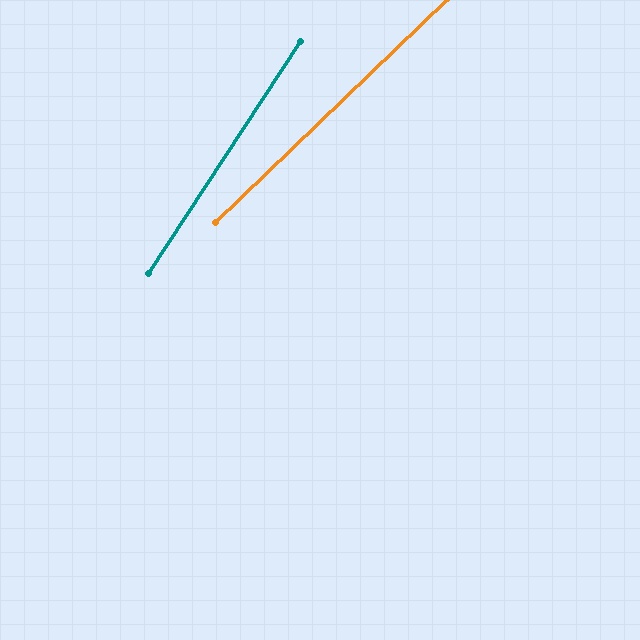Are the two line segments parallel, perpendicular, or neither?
Neither parallel nor perpendicular — they differ by about 13°.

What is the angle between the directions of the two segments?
Approximately 13 degrees.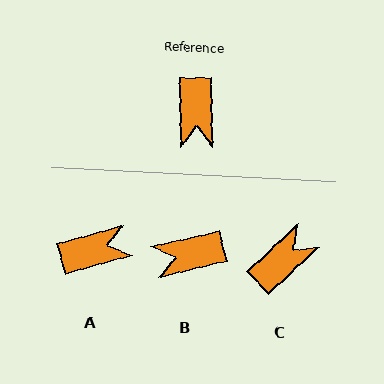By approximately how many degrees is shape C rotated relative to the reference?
Approximately 132 degrees counter-clockwise.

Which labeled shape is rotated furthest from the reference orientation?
C, about 132 degrees away.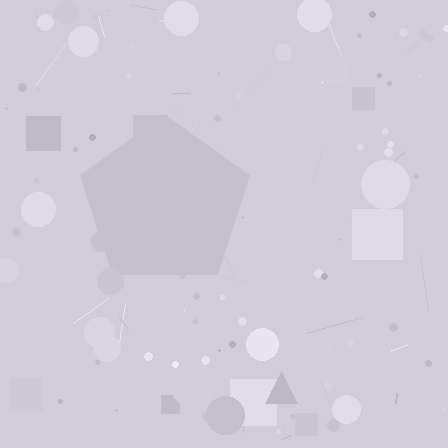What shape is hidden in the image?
A pentagon is hidden in the image.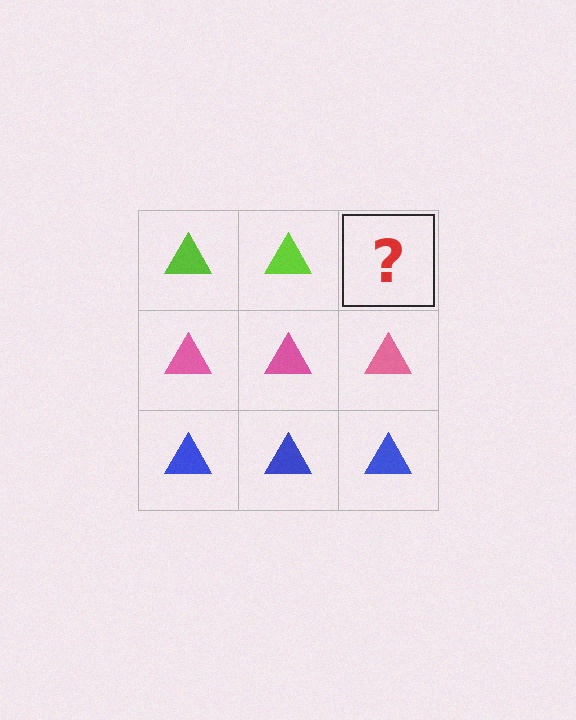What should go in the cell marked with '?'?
The missing cell should contain a lime triangle.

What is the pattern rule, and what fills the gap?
The rule is that each row has a consistent color. The gap should be filled with a lime triangle.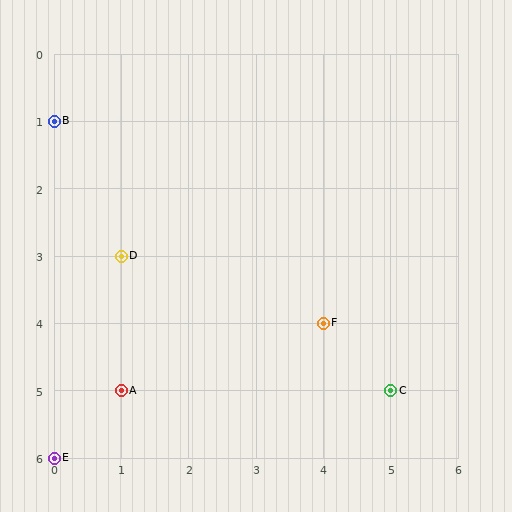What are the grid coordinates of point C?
Point C is at grid coordinates (5, 5).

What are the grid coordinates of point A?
Point A is at grid coordinates (1, 5).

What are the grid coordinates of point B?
Point B is at grid coordinates (0, 1).